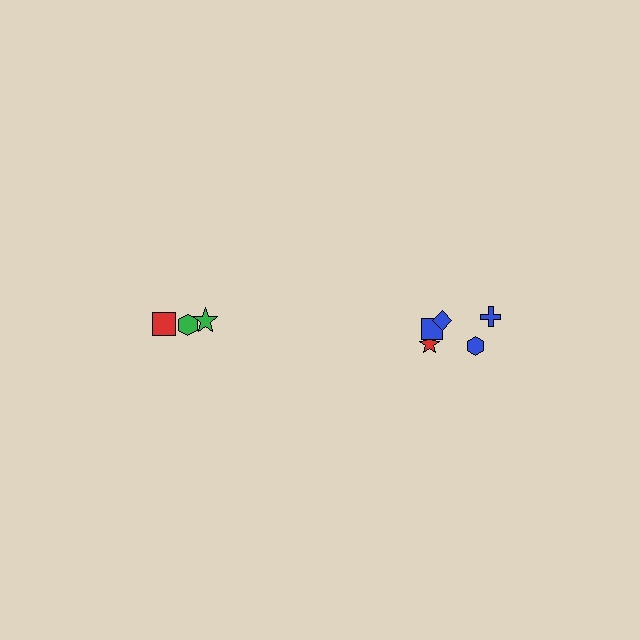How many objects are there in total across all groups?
There are 8 objects.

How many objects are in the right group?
There are 5 objects.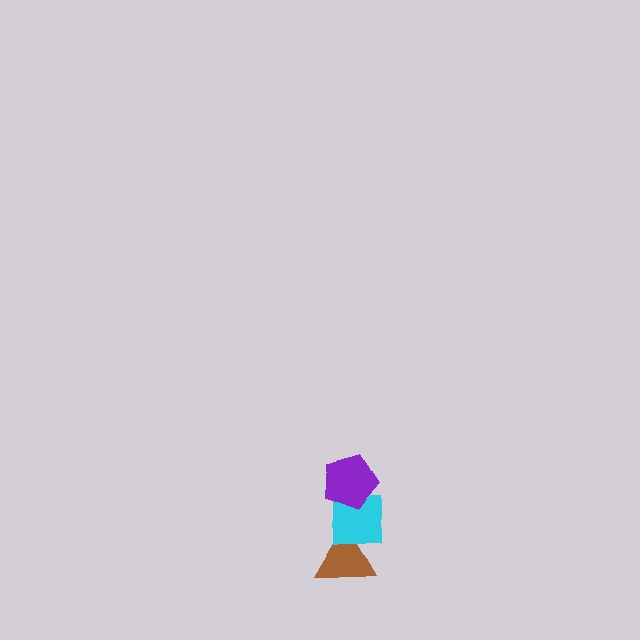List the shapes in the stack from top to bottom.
From top to bottom: the purple pentagon, the cyan square, the brown triangle.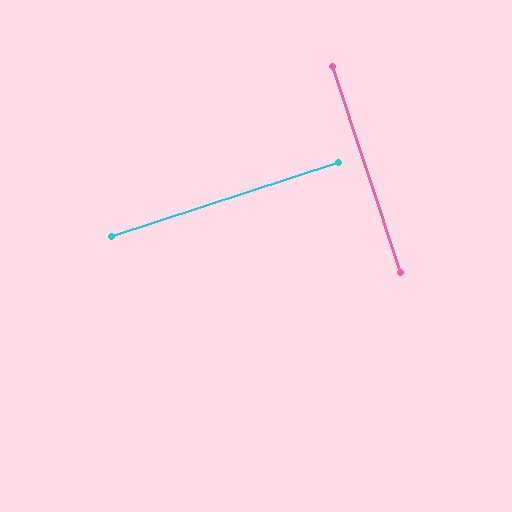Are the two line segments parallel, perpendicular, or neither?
Perpendicular — they meet at approximately 90°.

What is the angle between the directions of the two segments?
Approximately 90 degrees.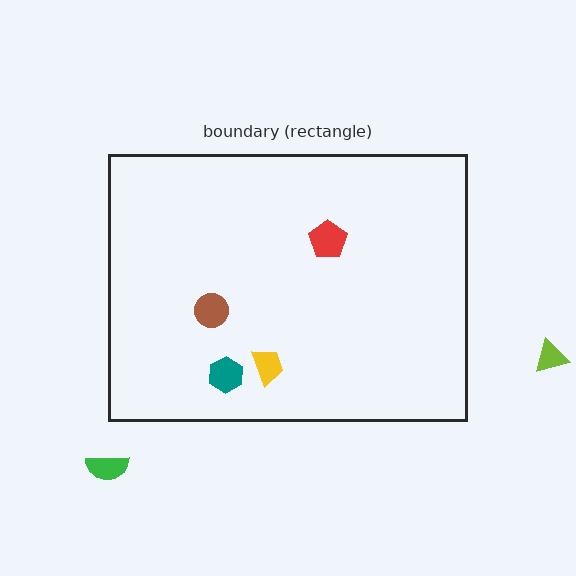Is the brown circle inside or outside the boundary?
Inside.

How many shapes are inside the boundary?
4 inside, 2 outside.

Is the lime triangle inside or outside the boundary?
Outside.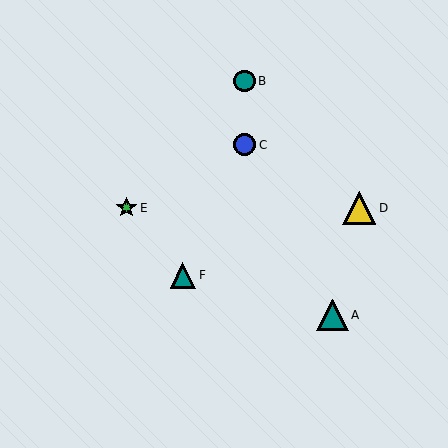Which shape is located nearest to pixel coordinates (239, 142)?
The blue circle (labeled C) at (245, 145) is nearest to that location.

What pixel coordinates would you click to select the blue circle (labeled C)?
Click at (245, 145) to select the blue circle C.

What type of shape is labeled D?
Shape D is a yellow triangle.